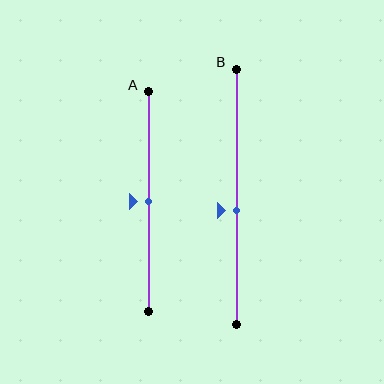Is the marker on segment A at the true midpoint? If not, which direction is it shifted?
Yes, the marker on segment A is at the true midpoint.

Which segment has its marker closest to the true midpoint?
Segment A has its marker closest to the true midpoint.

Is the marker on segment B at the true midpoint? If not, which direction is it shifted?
No, the marker on segment B is shifted downward by about 5% of the segment length.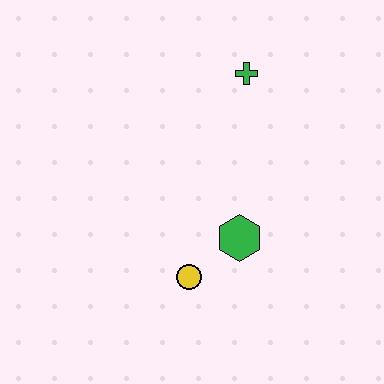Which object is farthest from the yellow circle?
The green cross is farthest from the yellow circle.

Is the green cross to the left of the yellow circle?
No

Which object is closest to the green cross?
The green hexagon is closest to the green cross.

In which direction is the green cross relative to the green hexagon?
The green cross is above the green hexagon.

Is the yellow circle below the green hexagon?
Yes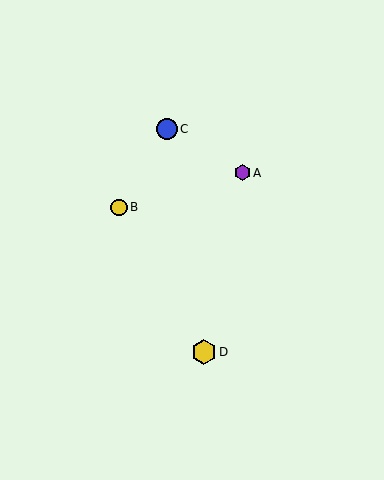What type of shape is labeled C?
Shape C is a blue circle.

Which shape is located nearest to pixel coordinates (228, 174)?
The purple hexagon (labeled A) at (242, 173) is nearest to that location.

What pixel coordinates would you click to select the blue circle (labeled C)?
Click at (167, 129) to select the blue circle C.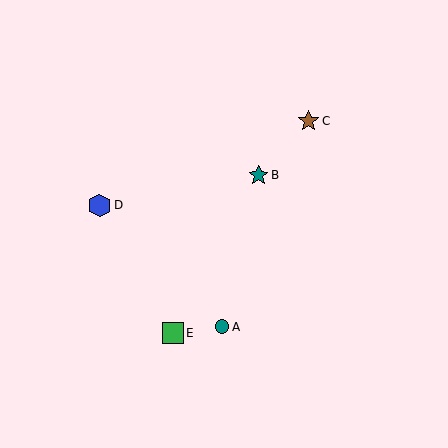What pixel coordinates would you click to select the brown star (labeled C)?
Click at (309, 121) to select the brown star C.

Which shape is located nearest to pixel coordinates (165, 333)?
The green square (labeled E) at (173, 333) is nearest to that location.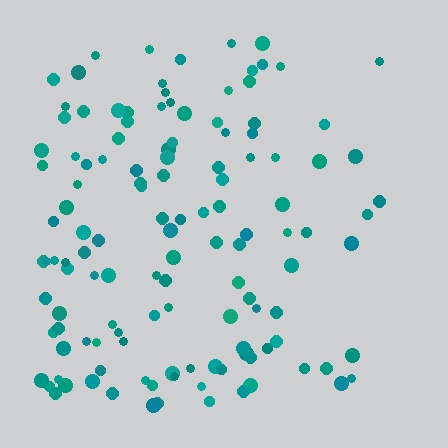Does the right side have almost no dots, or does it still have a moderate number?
Still a moderate number, just noticeably fewer than the left.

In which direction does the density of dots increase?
From right to left, with the left side densest.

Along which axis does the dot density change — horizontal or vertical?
Horizontal.